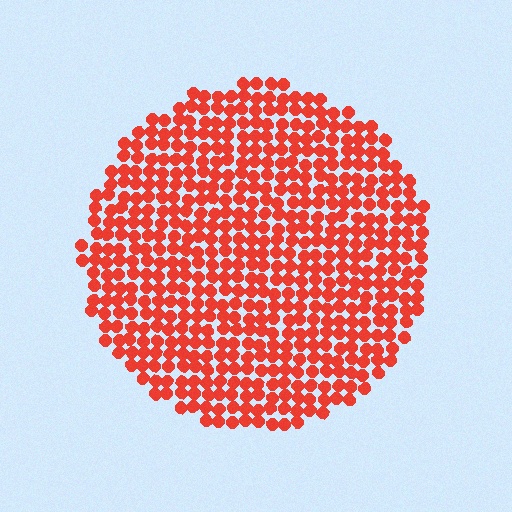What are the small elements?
The small elements are circles.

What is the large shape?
The large shape is a circle.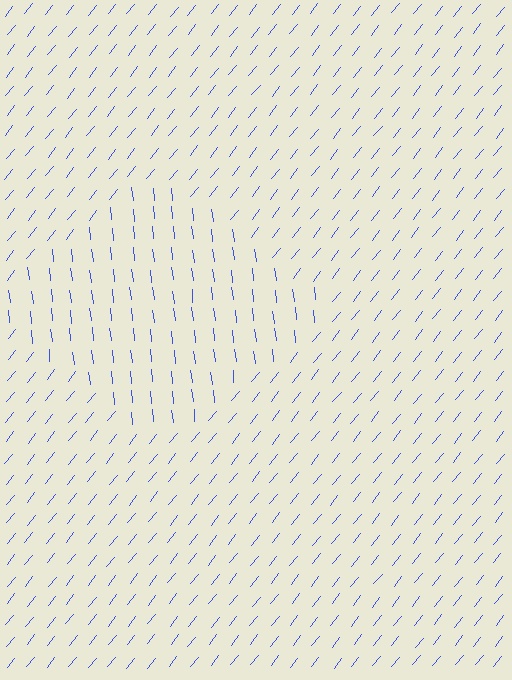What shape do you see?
I see a diamond.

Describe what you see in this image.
The image is filled with small blue line segments. A diamond region in the image has lines oriented differently from the surrounding lines, creating a visible texture boundary.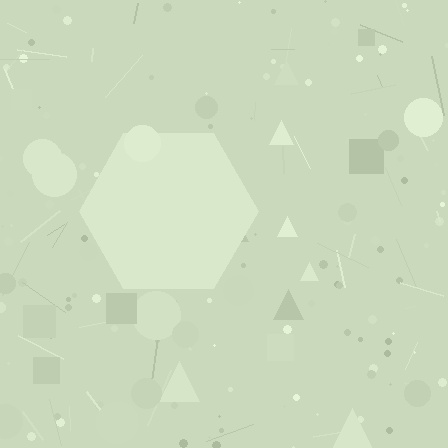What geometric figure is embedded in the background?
A hexagon is embedded in the background.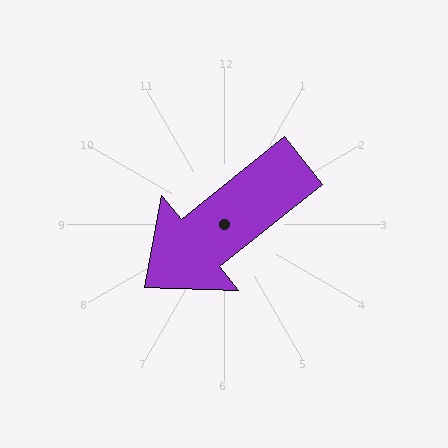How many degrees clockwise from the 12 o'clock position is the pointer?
Approximately 231 degrees.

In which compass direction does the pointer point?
Southwest.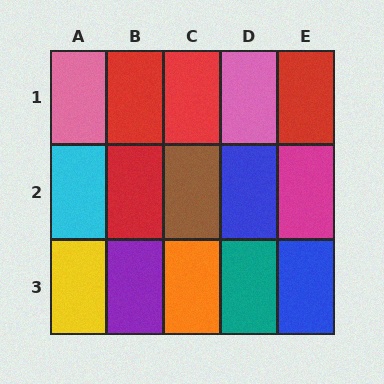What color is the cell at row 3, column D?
Teal.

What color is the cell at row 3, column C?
Orange.